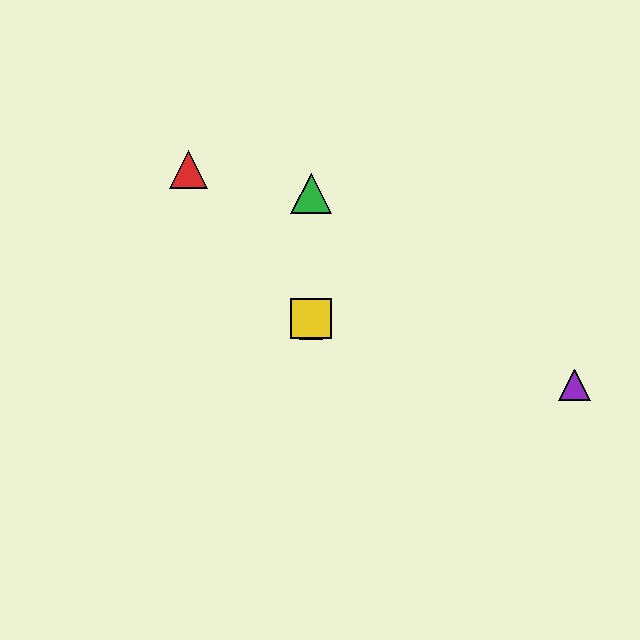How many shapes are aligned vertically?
3 shapes (the blue triangle, the green triangle, the yellow square) are aligned vertically.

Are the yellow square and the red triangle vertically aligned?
No, the yellow square is at x≈311 and the red triangle is at x≈188.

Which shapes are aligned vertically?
The blue triangle, the green triangle, the yellow square are aligned vertically.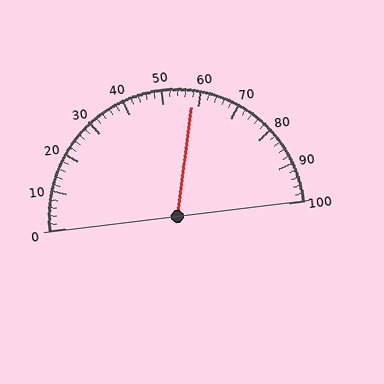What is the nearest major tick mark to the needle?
The nearest major tick mark is 60.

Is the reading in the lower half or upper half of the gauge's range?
The reading is in the upper half of the range (0 to 100).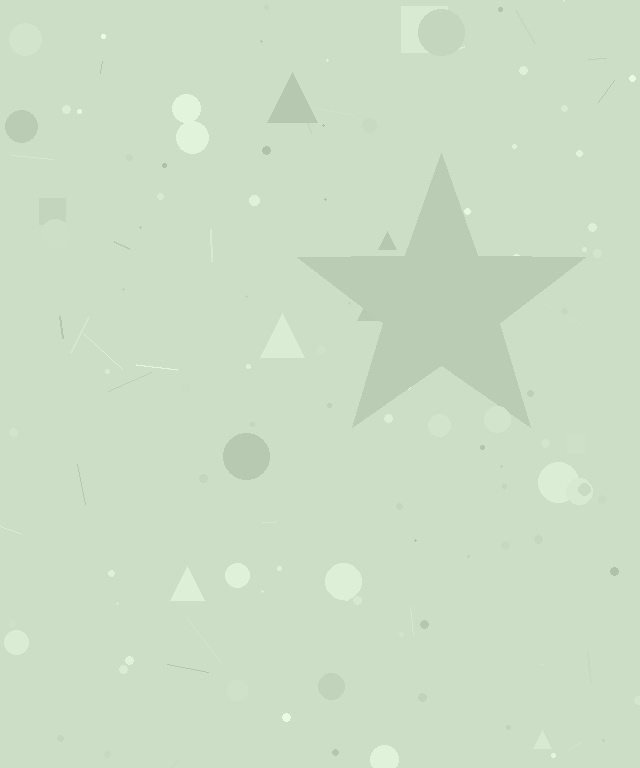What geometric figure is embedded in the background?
A star is embedded in the background.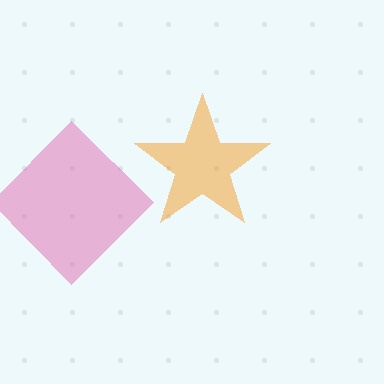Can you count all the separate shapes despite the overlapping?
Yes, there are 2 separate shapes.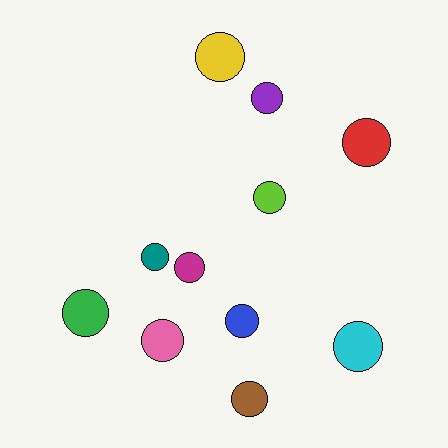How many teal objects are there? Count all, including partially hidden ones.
There is 1 teal object.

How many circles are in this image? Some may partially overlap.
There are 11 circles.